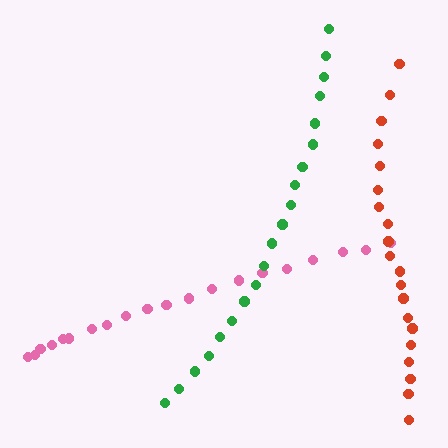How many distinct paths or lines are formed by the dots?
There are 3 distinct paths.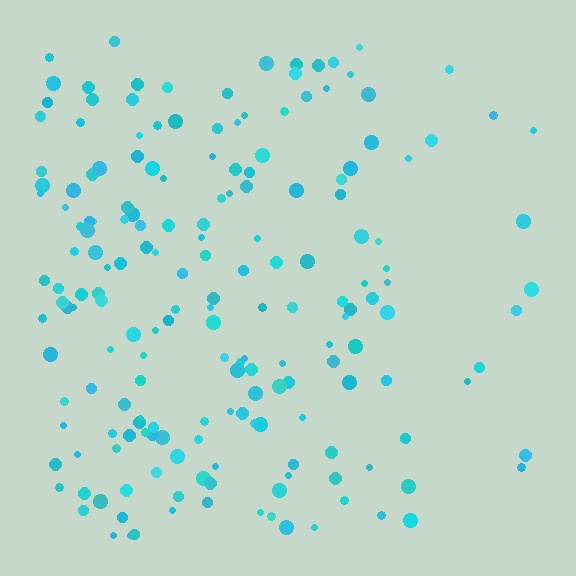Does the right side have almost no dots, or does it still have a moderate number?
Still a moderate number, just noticeably fewer than the left.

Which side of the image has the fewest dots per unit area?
The right.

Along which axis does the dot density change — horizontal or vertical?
Horizontal.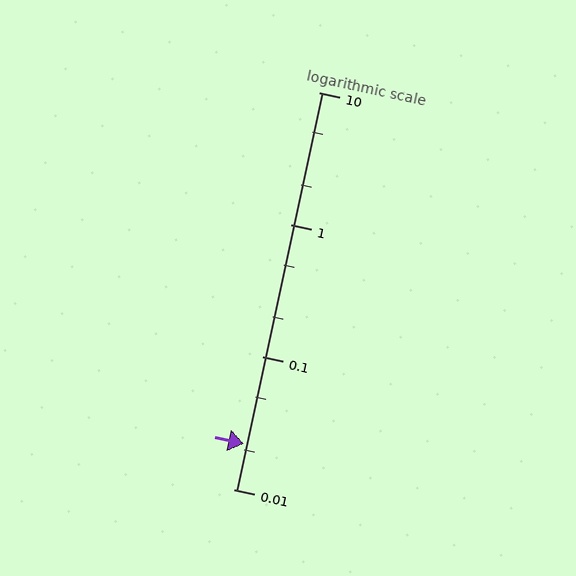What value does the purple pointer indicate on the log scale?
The pointer indicates approximately 0.022.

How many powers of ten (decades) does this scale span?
The scale spans 3 decades, from 0.01 to 10.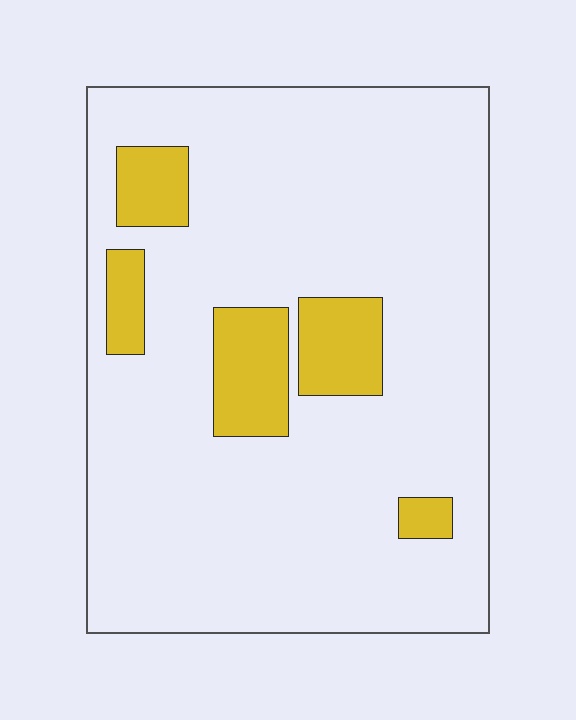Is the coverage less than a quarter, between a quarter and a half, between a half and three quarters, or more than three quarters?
Less than a quarter.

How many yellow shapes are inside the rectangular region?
5.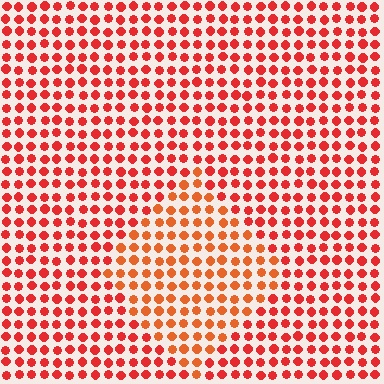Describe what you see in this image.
The image is filled with small red elements in a uniform arrangement. A diamond-shaped region is visible where the elements are tinted to a slightly different hue, forming a subtle color boundary.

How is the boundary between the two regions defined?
The boundary is defined purely by a slight shift in hue (about 21 degrees). Spacing, size, and orientation are identical on both sides.